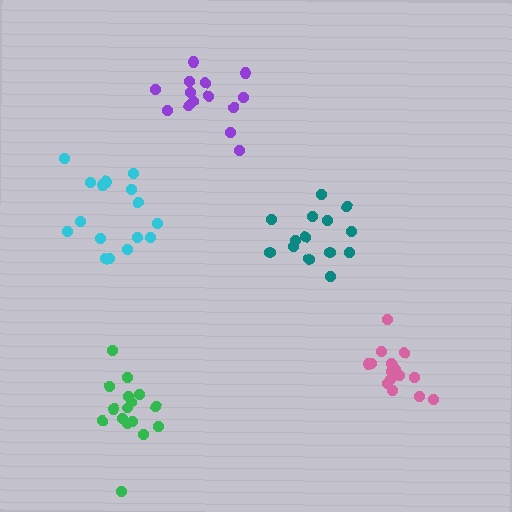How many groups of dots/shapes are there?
There are 5 groups.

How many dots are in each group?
Group 1: 14 dots, Group 2: 16 dots, Group 3: 16 dots, Group 4: 16 dots, Group 5: 14 dots (76 total).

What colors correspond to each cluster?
The clusters are colored: teal, pink, green, cyan, purple.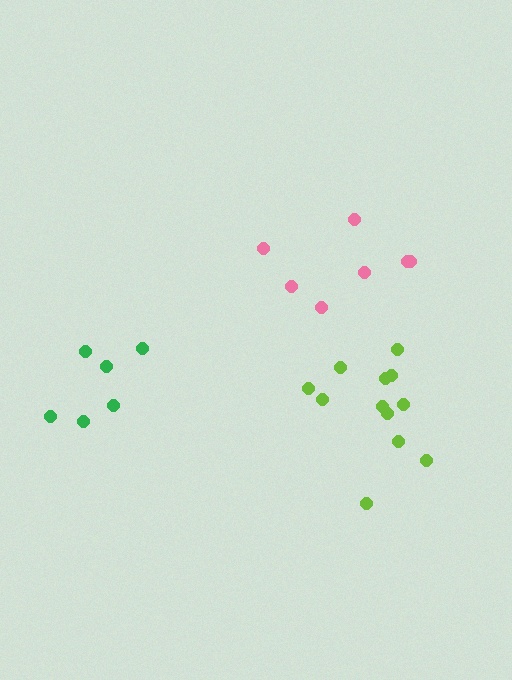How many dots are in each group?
Group 1: 7 dots, Group 2: 12 dots, Group 3: 6 dots (25 total).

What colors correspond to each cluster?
The clusters are colored: pink, lime, green.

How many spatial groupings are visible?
There are 3 spatial groupings.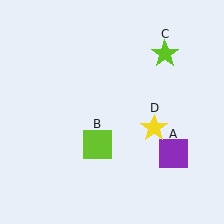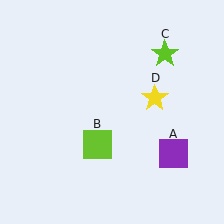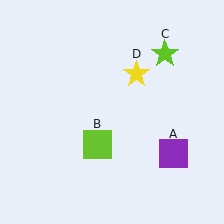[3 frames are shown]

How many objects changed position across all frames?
1 object changed position: yellow star (object D).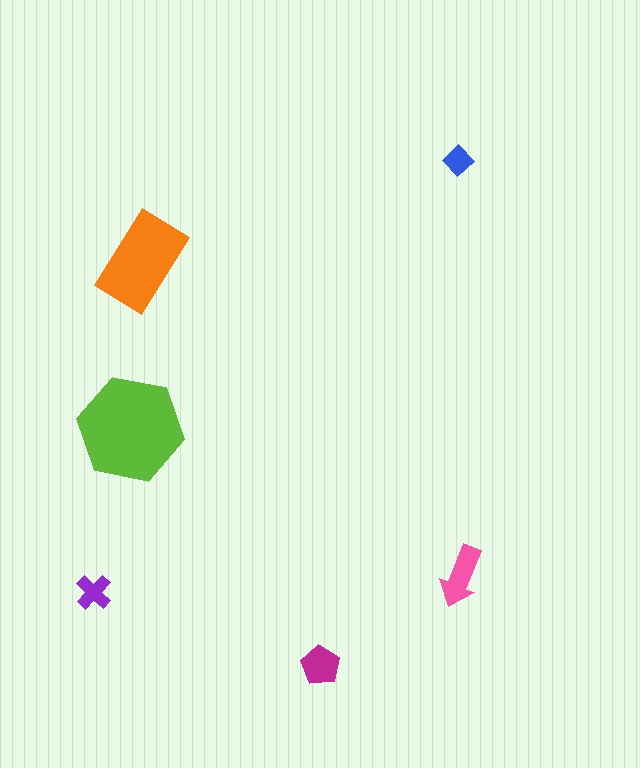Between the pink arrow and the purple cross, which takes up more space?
The pink arrow.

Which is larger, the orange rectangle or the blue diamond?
The orange rectangle.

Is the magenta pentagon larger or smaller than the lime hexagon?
Smaller.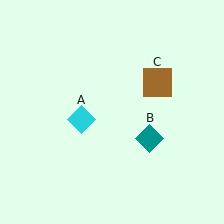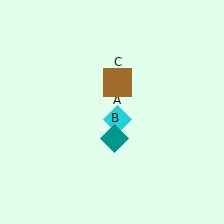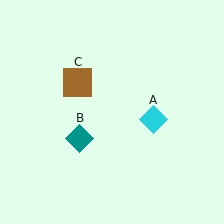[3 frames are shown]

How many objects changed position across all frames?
3 objects changed position: cyan diamond (object A), teal diamond (object B), brown square (object C).